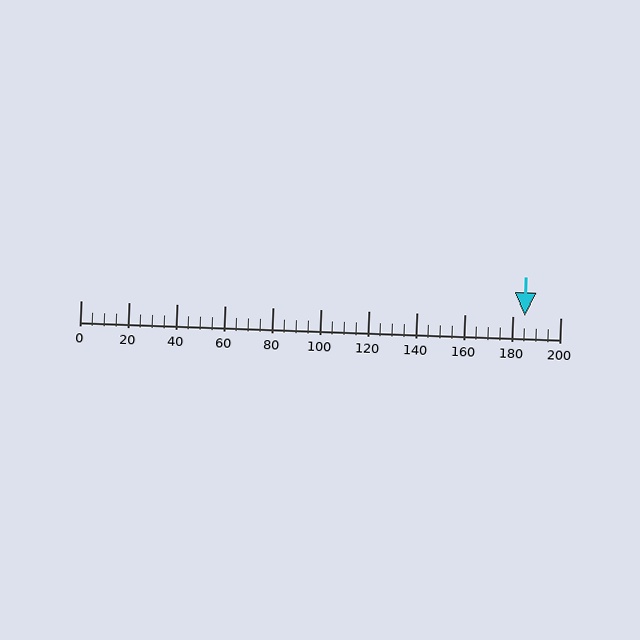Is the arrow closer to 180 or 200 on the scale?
The arrow is closer to 180.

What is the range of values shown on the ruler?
The ruler shows values from 0 to 200.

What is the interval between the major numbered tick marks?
The major tick marks are spaced 20 units apart.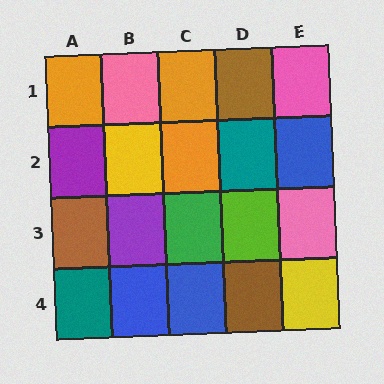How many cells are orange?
3 cells are orange.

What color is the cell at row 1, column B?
Pink.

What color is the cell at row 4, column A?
Teal.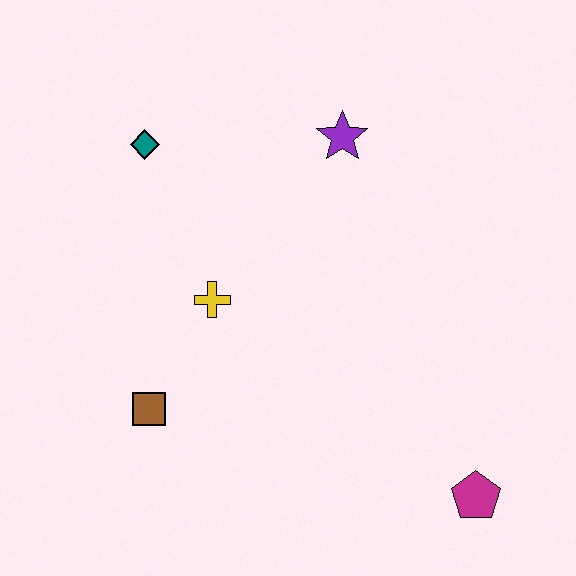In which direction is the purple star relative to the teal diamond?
The purple star is to the right of the teal diamond.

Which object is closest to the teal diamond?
The yellow cross is closest to the teal diamond.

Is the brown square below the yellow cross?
Yes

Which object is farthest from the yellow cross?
The magenta pentagon is farthest from the yellow cross.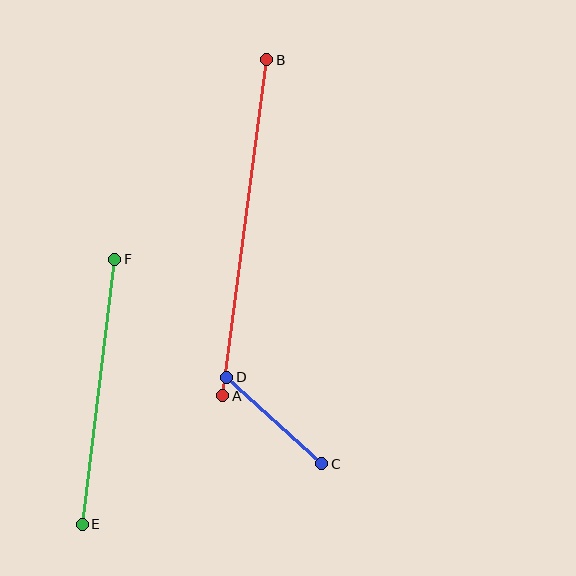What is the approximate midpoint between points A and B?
The midpoint is at approximately (245, 228) pixels.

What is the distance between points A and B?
The distance is approximately 339 pixels.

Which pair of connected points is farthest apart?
Points A and B are farthest apart.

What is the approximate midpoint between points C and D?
The midpoint is at approximately (274, 421) pixels.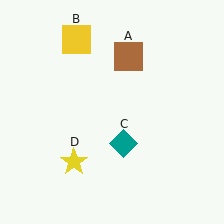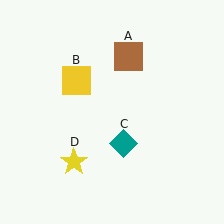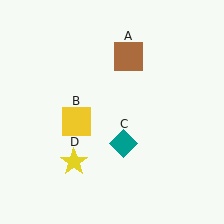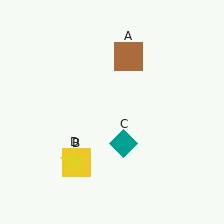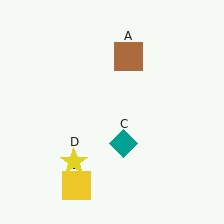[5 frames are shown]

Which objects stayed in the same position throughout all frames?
Brown square (object A) and teal diamond (object C) and yellow star (object D) remained stationary.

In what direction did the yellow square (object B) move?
The yellow square (object B) moved down.